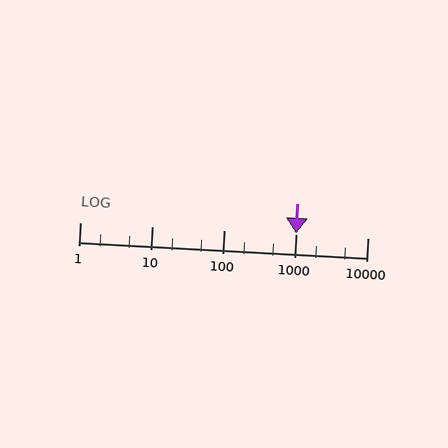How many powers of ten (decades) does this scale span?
The scale spans 4 decades, from 1 to 10000.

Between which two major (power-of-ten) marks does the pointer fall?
The pointer is between 1000 and 10000.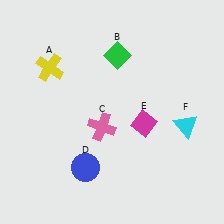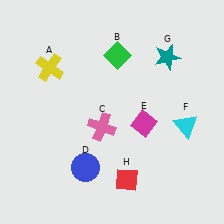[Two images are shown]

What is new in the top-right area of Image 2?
A teal star (G) was added in the top-right area of Image 2.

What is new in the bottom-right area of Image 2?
A red diamond (H) was added in the bottom-right area of Image 2.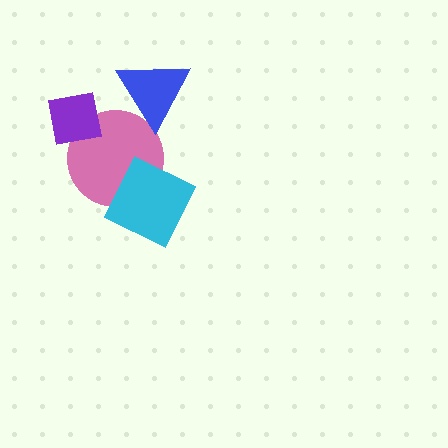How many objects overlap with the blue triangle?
1 object overlaps with the blue triangle.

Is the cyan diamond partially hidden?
No, no other shape covers it.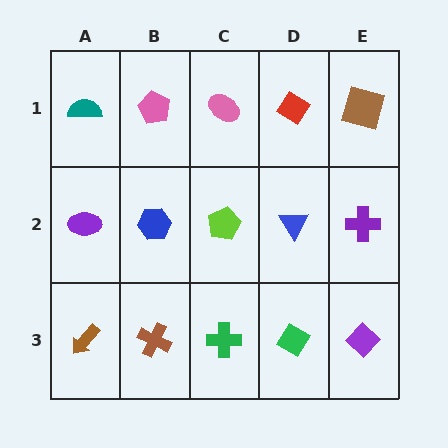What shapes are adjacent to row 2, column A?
A teal semicircle (row 1, column A), a brown arrow (row 3, column A), a blue hexagon (row 2, column B).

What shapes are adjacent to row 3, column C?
A lime pentagon (row 2, column C), a brown cross (row 3, column B), a green diamond (row 3, column D).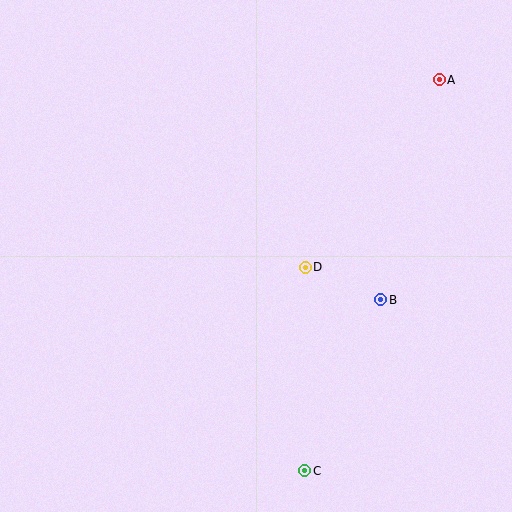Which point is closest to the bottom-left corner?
Point C is closest to the bottom-left corner.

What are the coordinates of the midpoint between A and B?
The midpoint between A and B is at (410, 190).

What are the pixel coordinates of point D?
Point D is at (305, 267).